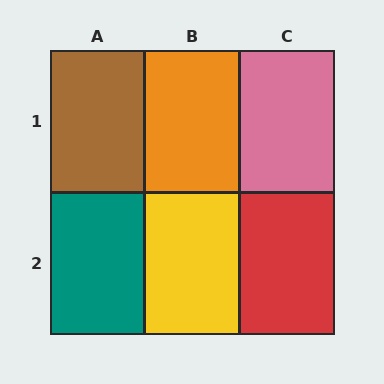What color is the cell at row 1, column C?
Pink.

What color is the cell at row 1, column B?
Orange.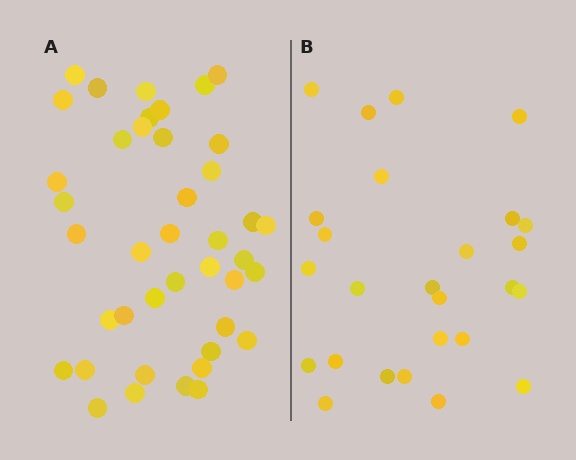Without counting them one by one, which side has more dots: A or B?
Region A (the left region) has more dots.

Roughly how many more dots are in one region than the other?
Region A has approximately 15 more dots than region B.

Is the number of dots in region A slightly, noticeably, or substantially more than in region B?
Region A has substantially more. The ratio is roughly 1.6 to 1.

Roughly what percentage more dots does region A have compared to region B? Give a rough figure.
About 60% more.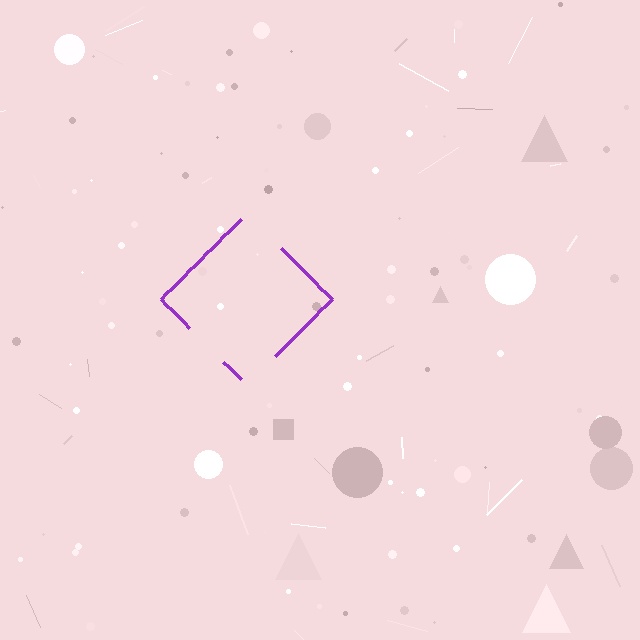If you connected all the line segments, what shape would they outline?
They would outline a diamond.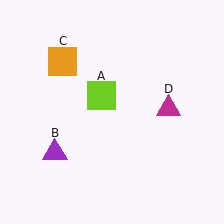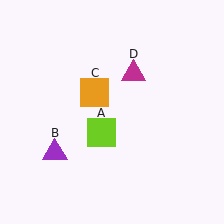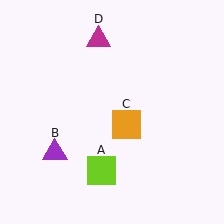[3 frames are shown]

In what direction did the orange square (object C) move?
The orange square (object C) moved down and to the right.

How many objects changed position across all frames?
3 objects changed position: lime square (object A), orange square (object C), magenta triangle (object D).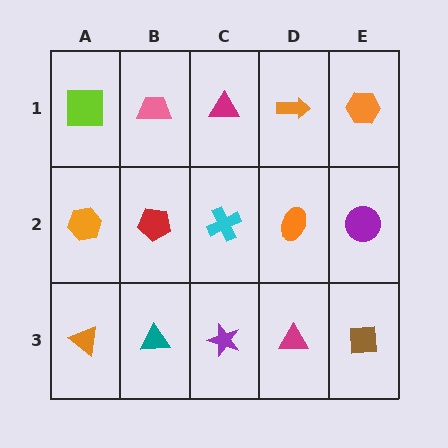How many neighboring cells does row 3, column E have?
2.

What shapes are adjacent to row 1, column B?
A red pentagon (row 2, column B), a lime square (row 1, column A), a magenta triangle (row 1, column C).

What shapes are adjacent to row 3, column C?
A cyan cross (row 2, column C), a teal triangle (row 3, column B), a magenta triangle (row 3, column D).